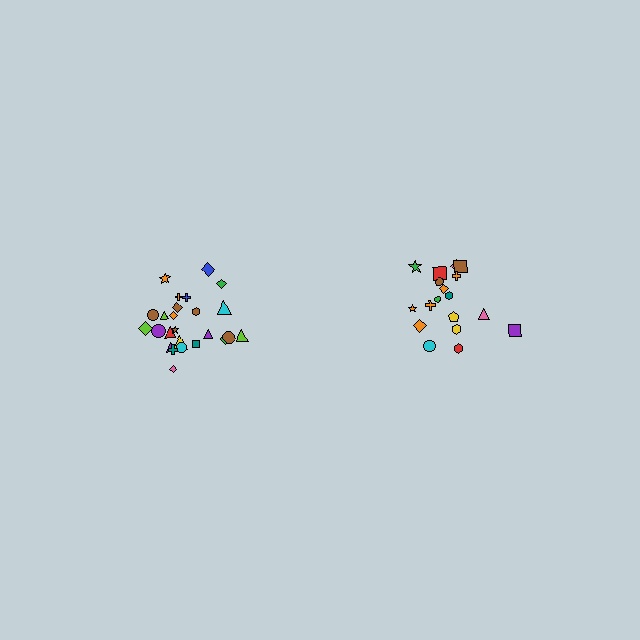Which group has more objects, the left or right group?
The left group.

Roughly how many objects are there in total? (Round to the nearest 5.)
Roughly 45 objects in total.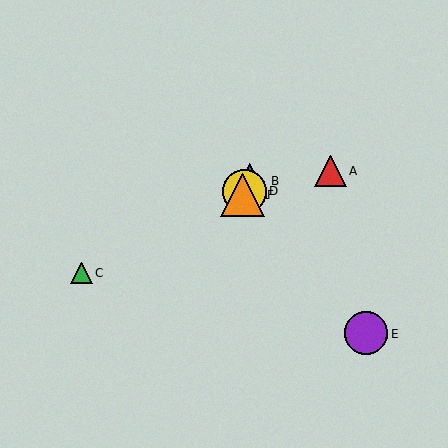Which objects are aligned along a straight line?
Objects B, D, F are aligned along a straight line.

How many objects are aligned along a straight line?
3 objects (B, D, F) are aligned along a straight line.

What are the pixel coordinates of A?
Object A is at (331, 171).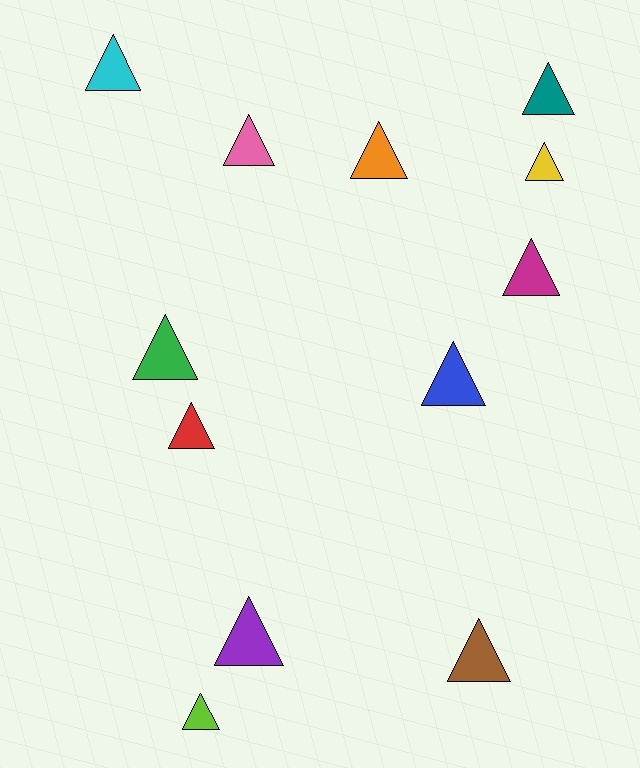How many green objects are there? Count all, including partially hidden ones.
There is 1 green object.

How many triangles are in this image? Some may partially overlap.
There are 12 triangles.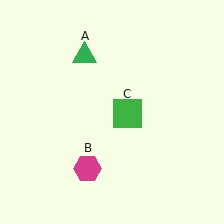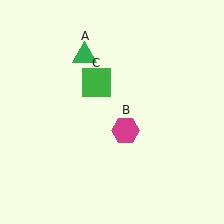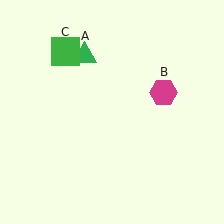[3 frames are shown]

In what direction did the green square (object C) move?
The green square (object C) moved up and to the left.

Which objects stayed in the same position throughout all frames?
Green triangle (object A) remained stationary.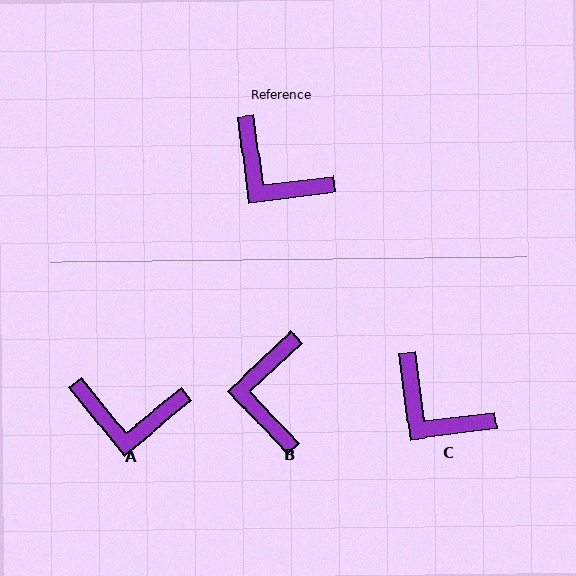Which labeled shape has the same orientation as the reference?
C.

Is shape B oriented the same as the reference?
No, it is off by about 54 degrees.